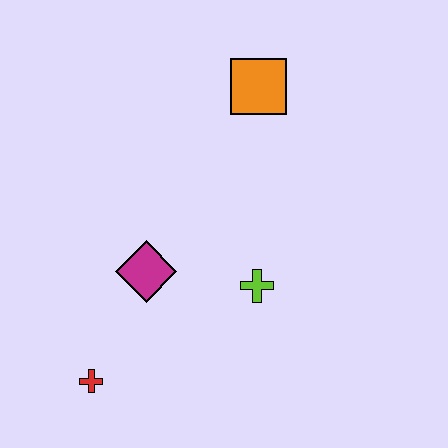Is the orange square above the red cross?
Yes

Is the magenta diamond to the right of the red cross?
Yes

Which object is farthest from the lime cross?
The orange square is farthest from the lime cross.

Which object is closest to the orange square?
The lime cross is closest to the orange square.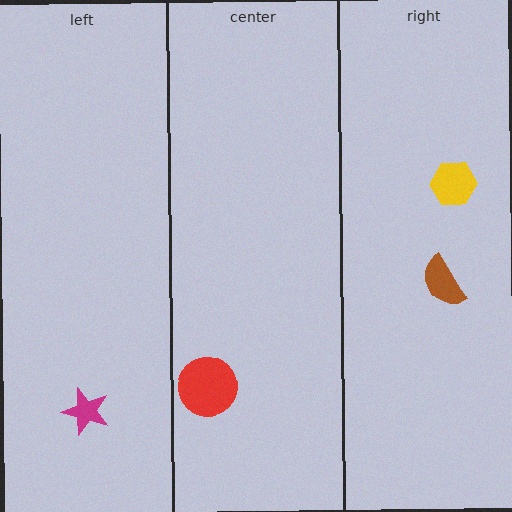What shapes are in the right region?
The brown semicircle, the yellow hexagon.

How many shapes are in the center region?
1.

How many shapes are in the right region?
2.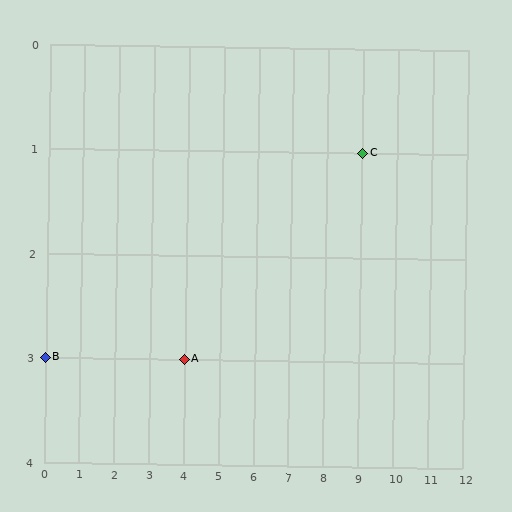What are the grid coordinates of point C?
Point C is at grid coordinates (9, 1).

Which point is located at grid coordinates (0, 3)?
Point B is at (0, 3).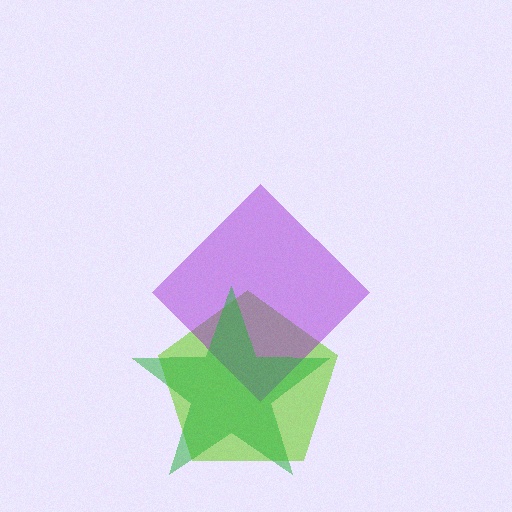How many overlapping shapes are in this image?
There are 3 overlapping shapes in the image.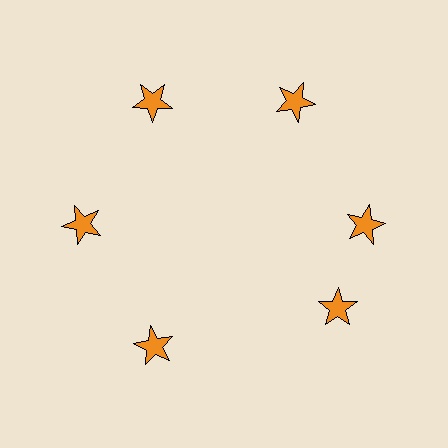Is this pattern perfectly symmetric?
No. The 6 orange stars are arranged in a ring, but one element near the 5 o'clock position is rotated out of alignment along the ring, breaking the 6-fold rotational symmetry.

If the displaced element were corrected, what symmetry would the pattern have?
It would have 6-fold rotational symmetry — the pattern would map onto itself every 60 degrees.